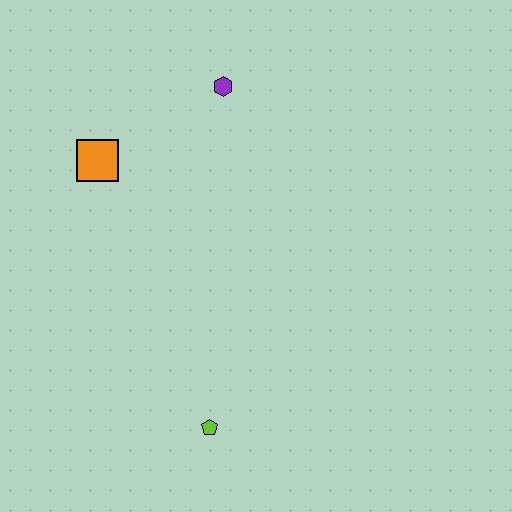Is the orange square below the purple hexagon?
Yes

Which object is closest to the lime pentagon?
The orange square is closest to the lime pentagon.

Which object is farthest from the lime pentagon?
The purple hexagon is farthest from the lime pentagon.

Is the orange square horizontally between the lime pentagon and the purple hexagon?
No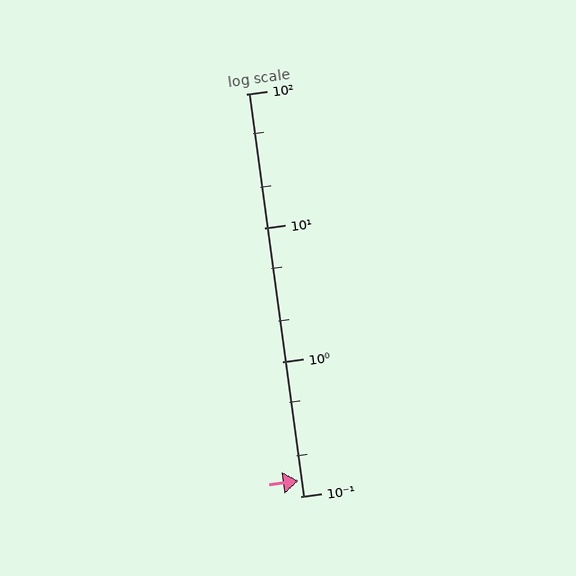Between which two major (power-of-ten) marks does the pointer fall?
The pointer is between 0.1 and 1.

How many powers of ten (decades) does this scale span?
The scale spans 3 decades, from 0.1 to 100.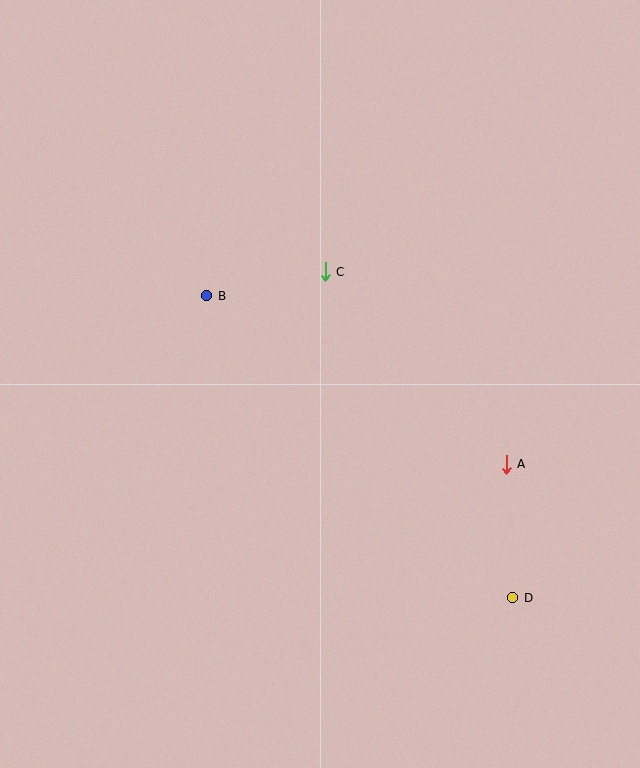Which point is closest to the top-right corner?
Point C is closest to the top-right corner.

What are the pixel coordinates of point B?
Point B is at (207, 296).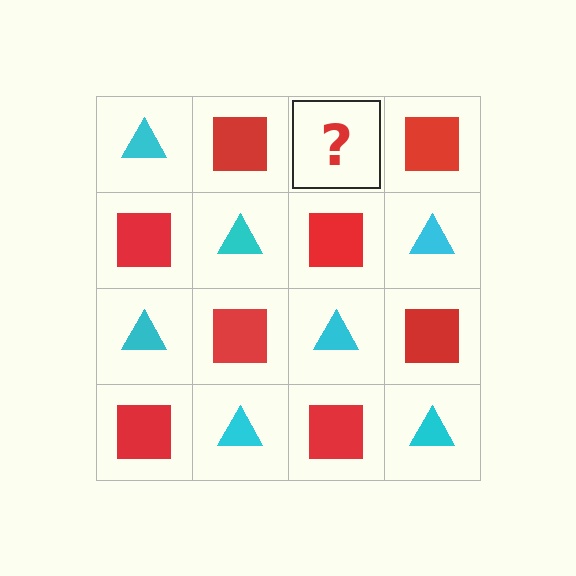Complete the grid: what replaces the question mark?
The question mark should be replaced with a cyan triangle.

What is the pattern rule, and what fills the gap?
The rule is that it alternates cyan triangle and red square in a checkerboard pattern. The gap should be filled with a cyan triangle.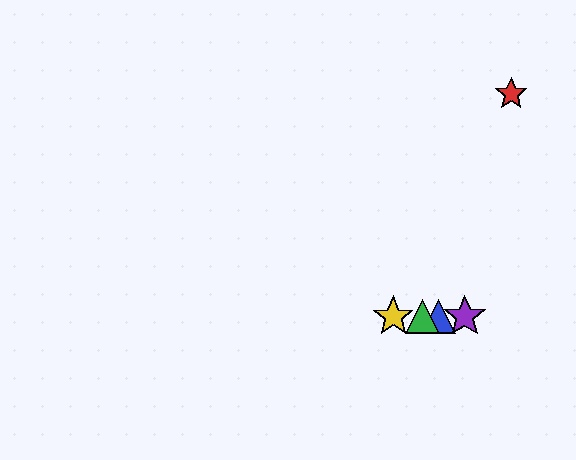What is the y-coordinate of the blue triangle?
The blue triangle is at y≈317.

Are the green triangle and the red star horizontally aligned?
No, the green triangle is at y≈317 and the red star is at y≈94.